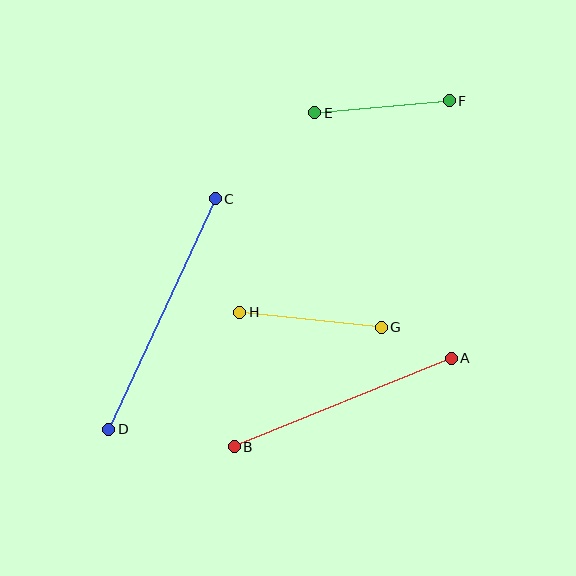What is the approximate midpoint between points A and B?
The midpoint is at approximately (343, 402) pixels.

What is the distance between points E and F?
The distance is approximately 135 pixels.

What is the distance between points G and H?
The distance is approximately 142 pixels.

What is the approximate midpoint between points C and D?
The midpoint is at approximately (162, 314) pixels.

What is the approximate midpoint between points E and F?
The midpoint is at approximately (382, 107) pixels.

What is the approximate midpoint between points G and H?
The midpoint is at approximately (310, 320) pixels.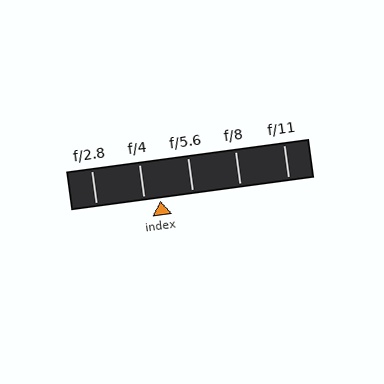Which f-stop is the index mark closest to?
The index mark is closest to f/4.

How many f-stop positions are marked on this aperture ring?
There are 5 f-stop positions marked.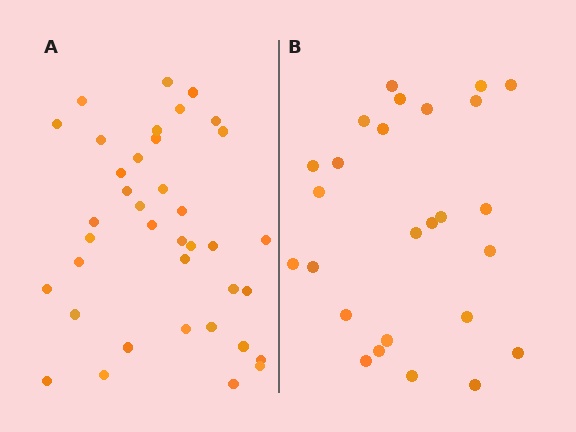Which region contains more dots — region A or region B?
Region A (the left region) has more dots.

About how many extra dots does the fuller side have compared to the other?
Region A has roughly 12 or so more dots than region B.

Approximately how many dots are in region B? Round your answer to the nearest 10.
About 30 dots. (The exact count is 26, which rounds to 30.)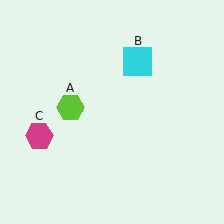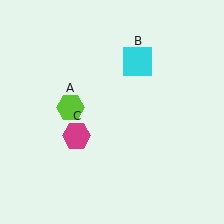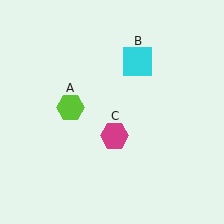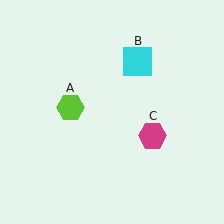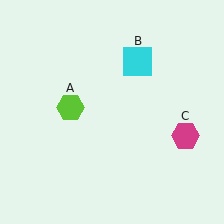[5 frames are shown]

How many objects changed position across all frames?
1 object changed position: magenta hexagon (object C).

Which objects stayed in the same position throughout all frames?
Lime hexagon (object A) and cyan square (object B) remained stationary.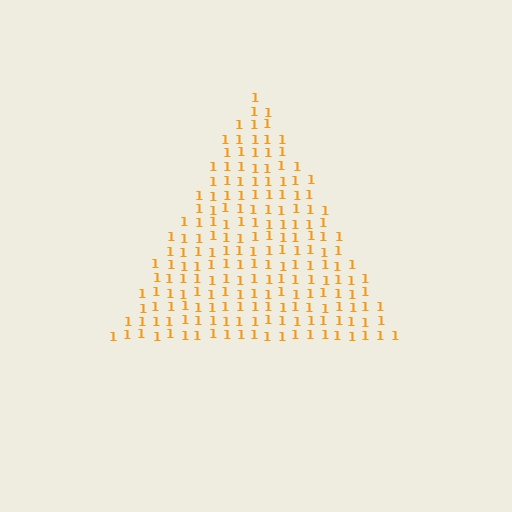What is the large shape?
The large shape is a triangle.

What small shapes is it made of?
It is made of small digit 1's.